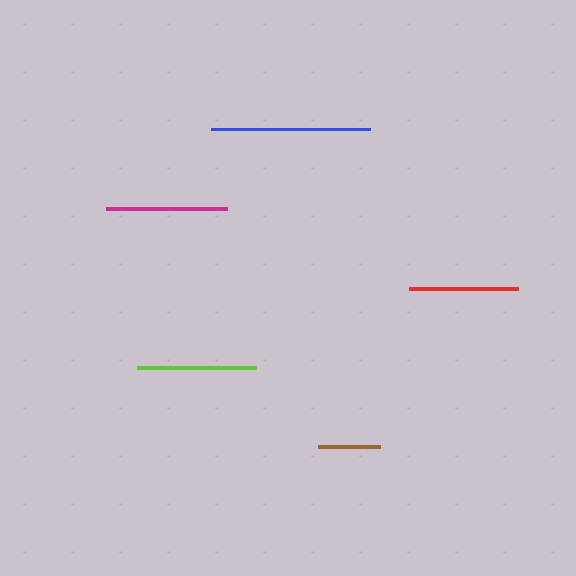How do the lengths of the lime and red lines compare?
The lime and red lines are approximately the same length.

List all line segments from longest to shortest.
From longest to shortest: blue, magenta, lime, red, brown.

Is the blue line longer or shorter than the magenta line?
The blue line is longer than the magenta line.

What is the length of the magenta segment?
The magenta segment is approximately 121 pixels long.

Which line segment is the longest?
The blue line is the longest at approximately 159 pixels.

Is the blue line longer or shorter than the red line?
The blue line is longer than the red line.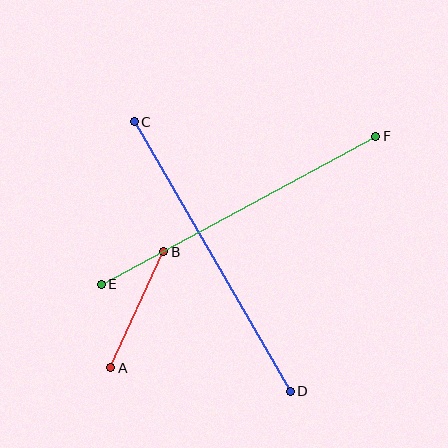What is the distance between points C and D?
The distance is approximately 311 pixels.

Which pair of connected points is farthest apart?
Points E and F are farthest apart.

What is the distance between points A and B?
The distance is approximately 128 pixels.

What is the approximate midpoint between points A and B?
The midpoint is at approximately (137, 310) pixels.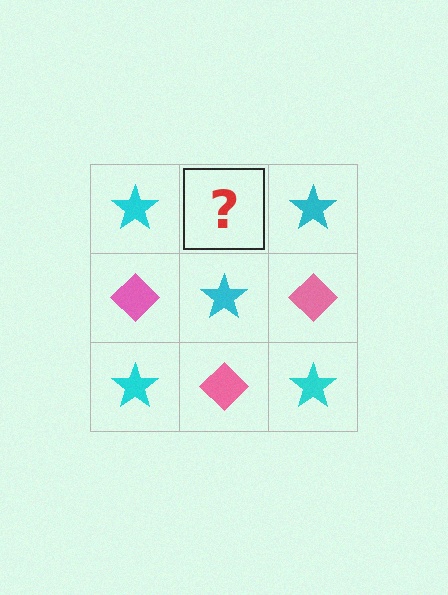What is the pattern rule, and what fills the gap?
The rule is that it alternates cyan star and pink diamond in a checkerboard pattern. The gap should be filled with a pink diamond.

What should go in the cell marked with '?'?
The missing cell should contain a pink diamond.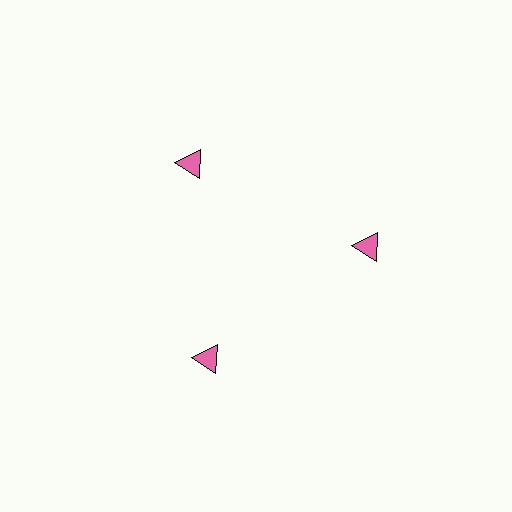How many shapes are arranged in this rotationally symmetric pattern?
There are 3 shapes, arranged in 3 groups of 1.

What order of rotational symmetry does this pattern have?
This pattern has 3-fold rotational symmetry.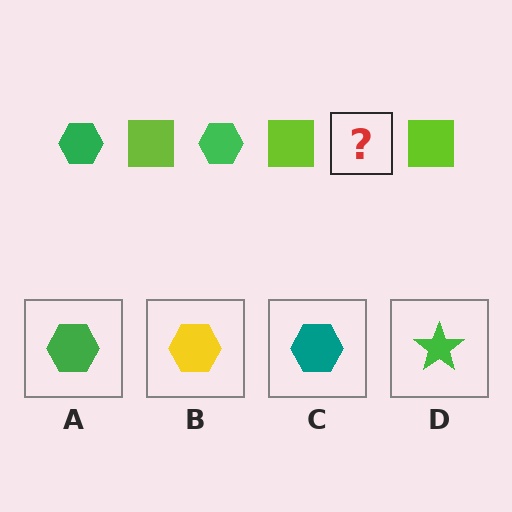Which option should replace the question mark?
Option A.